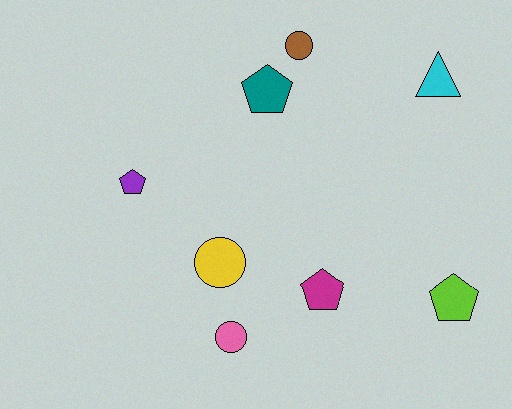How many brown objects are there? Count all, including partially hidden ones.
There is 1 brown object.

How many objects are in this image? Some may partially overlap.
There are 8 objects.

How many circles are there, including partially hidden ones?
There are 3 circles.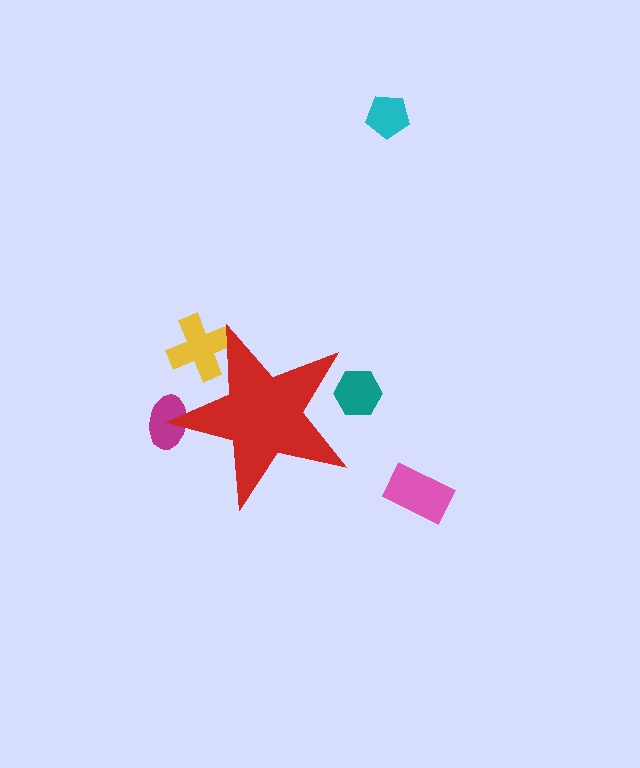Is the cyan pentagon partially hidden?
No, the cyan pentagon is fully visible.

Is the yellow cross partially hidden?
Yes, the yellow cross is partially hidden behind the red star.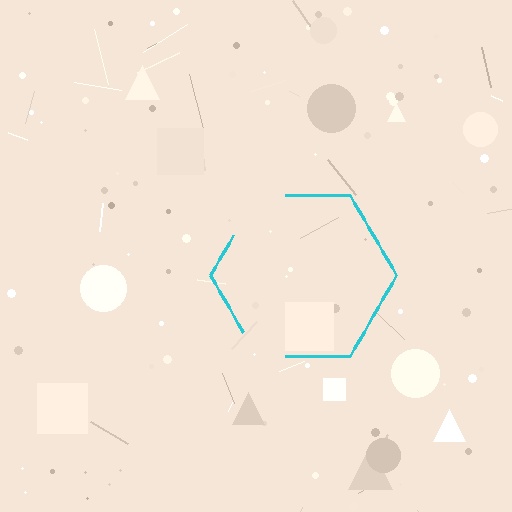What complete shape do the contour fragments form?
The contour fragments form a hexagon.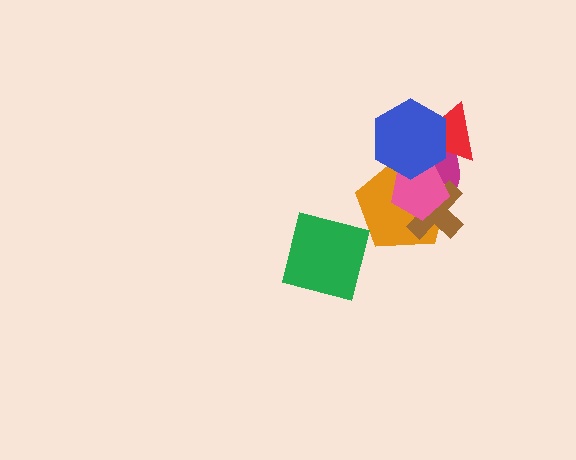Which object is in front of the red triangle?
The blue hexagon is in front of the red triangle.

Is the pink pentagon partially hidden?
Yes, it is partially covered by another shape.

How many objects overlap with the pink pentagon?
4 objects overlap with the pink pentagon.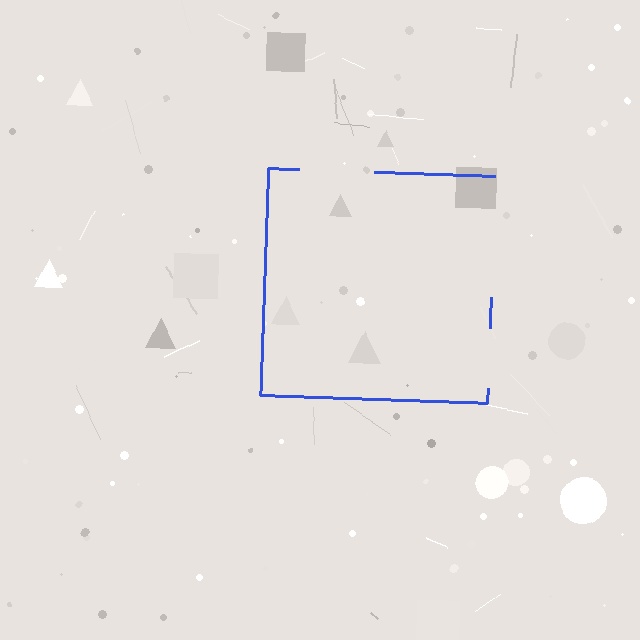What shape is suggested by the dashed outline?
The dashed outline suggests a square.